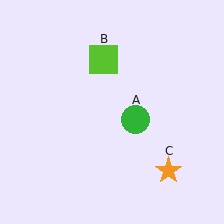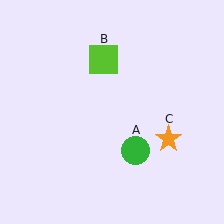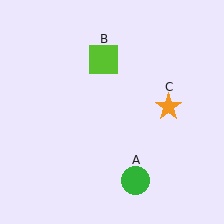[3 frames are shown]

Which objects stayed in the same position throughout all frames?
Lime square (object B) remained stationary.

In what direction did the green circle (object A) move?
The green circle (object A) moved down.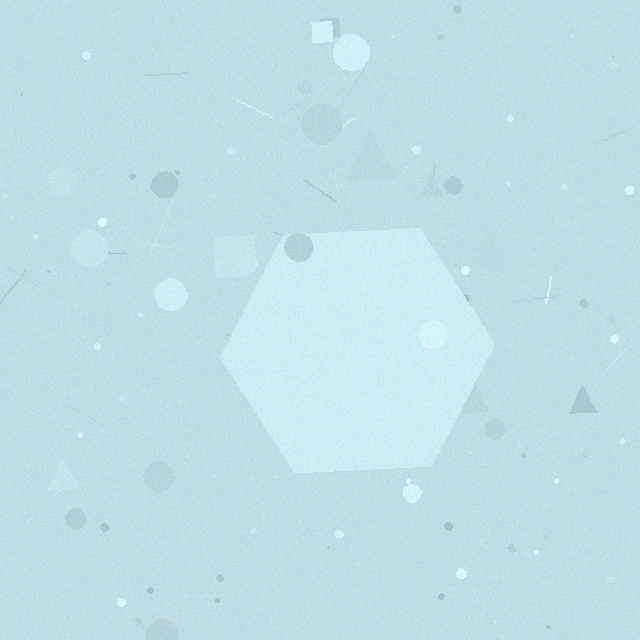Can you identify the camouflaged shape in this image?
The camouflaged shape is a hexagon.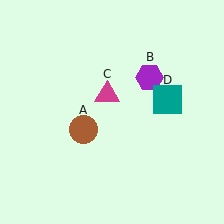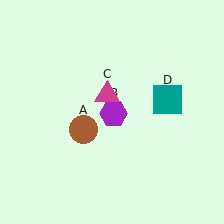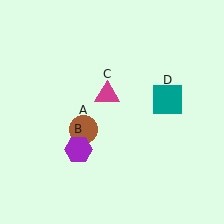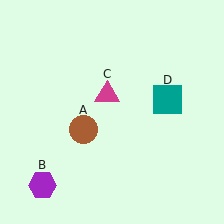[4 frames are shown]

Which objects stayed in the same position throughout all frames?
Brown circle (object A) and magenta triangle (object C) and teal square (object D) remained stationary.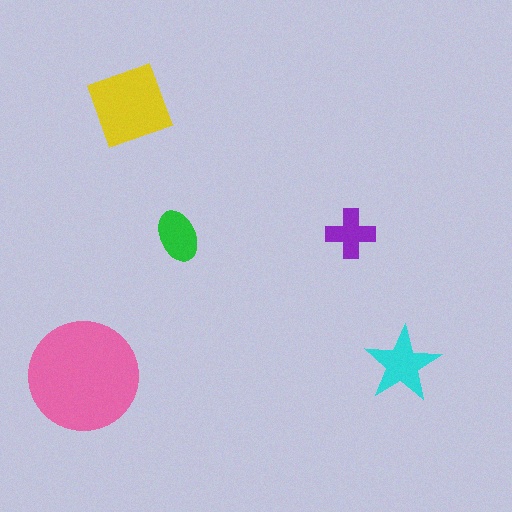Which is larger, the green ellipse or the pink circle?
The pink circle.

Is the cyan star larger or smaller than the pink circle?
Smaller.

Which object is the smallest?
The purple cross.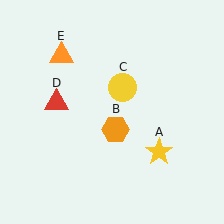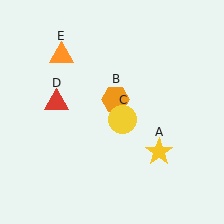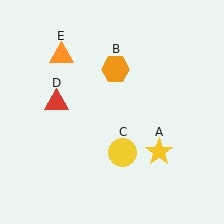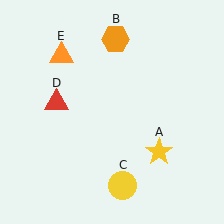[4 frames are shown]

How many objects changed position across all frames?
2 objects changed position: orange hexagon (object B), yellow circle (object C).